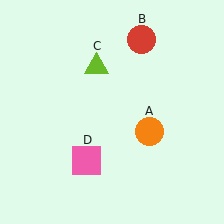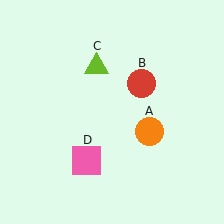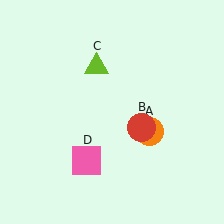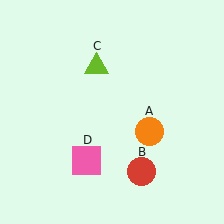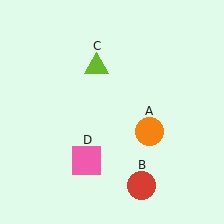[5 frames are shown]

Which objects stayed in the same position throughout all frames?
Orange circle (object A) and lime triangle (object C) and pink square (object D) remained stationary.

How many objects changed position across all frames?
1 object changed position: red circle (object B).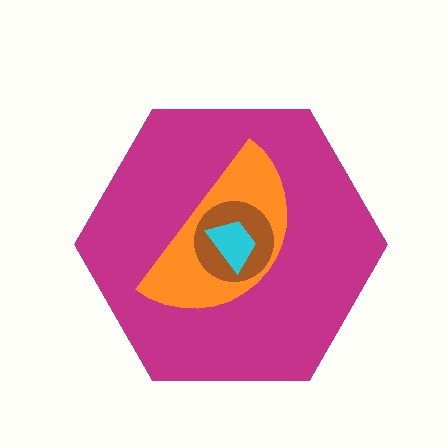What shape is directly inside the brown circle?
The cyan trapezoid.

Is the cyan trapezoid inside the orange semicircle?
Yes.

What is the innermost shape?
The cyan trapezoid.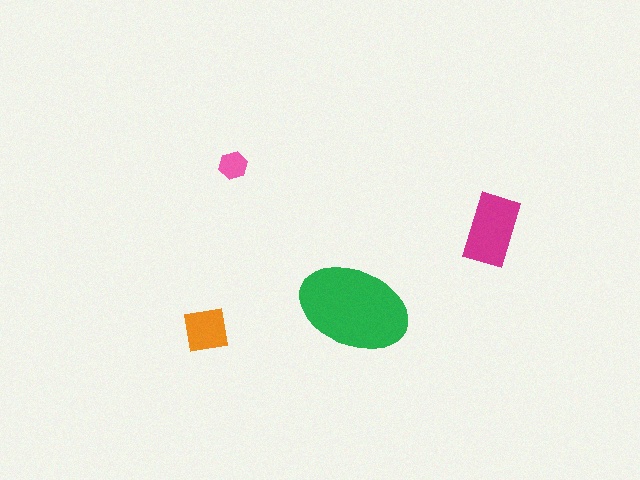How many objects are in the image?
There are 4 objects in the image.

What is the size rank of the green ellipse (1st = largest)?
1st.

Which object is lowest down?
The orange square is bottommost.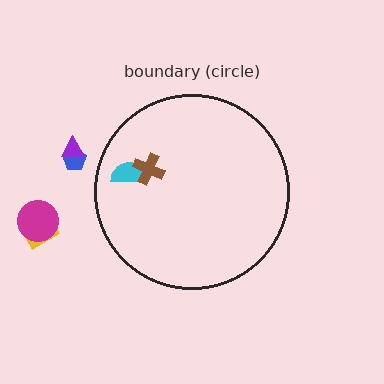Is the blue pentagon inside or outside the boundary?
Outside.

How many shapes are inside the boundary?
2 inside, 4 outside.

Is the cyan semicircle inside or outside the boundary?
Inside.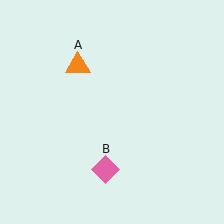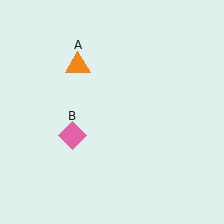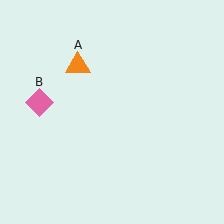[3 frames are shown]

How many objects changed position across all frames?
1 object changed position: pink diamond (object B).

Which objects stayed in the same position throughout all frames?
Orange triangle (object A) remained stationary.